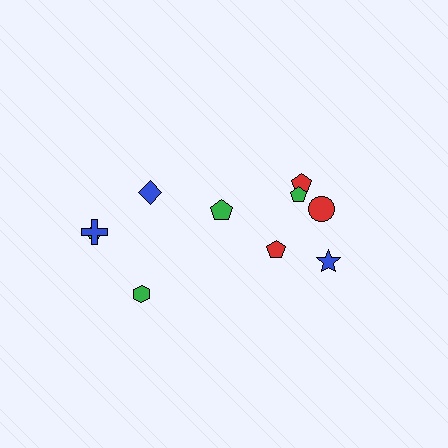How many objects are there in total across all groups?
There are 10 objects.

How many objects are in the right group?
There are 6 objects.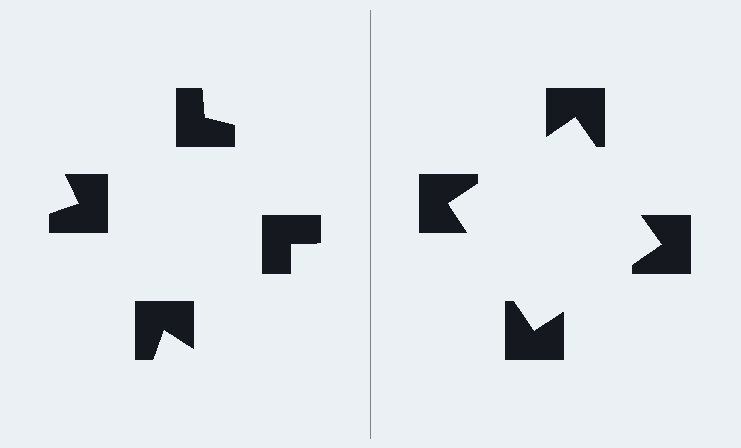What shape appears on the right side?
An illusory square.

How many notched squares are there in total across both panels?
8 — 4 on each side.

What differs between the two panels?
The notched squares are positioned identically on both sides; only the wedge orientations differ. On the right they align to a square; on the left they are misaligned.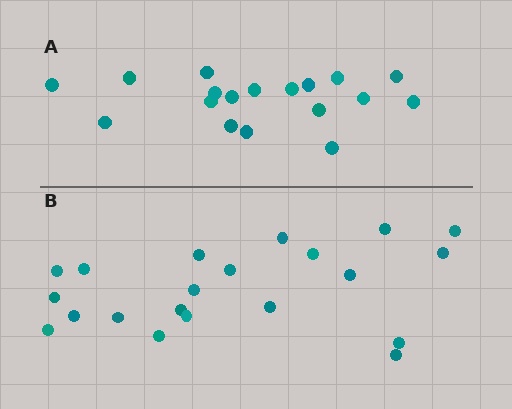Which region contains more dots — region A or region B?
Region B (the bottom region) has more dots.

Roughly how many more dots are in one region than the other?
Region B has just a few more — roughly 2 or 3 more dots than region A.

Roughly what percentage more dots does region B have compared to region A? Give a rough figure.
About 15% more.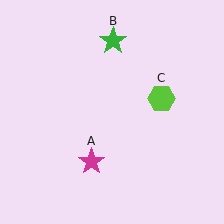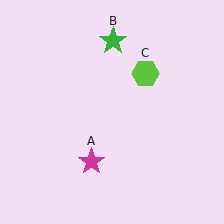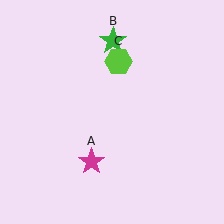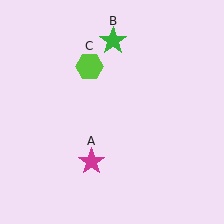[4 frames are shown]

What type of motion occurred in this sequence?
The lime hexagon (object C) rotated counterclockwise around the center of the scene.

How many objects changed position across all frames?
1 object changed position: lime hexagon (object C).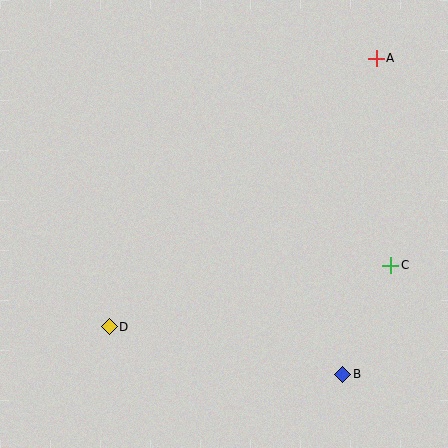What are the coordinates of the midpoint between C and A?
The midpoint between C and A is at (384, 162).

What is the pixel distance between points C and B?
The distance between C and B is 119 pixels.